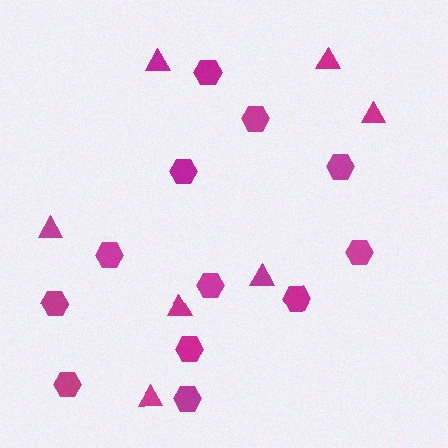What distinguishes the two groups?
There are 2 groups: one group of hexagons (12) and one group of triangles (7).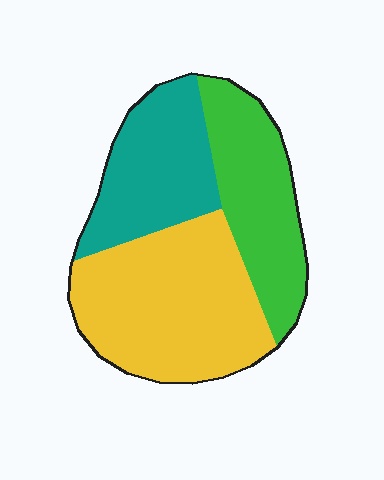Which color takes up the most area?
Yellow, at roughly 45%.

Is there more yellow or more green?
Yellow.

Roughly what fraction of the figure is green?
Green covers about 30% of the figure.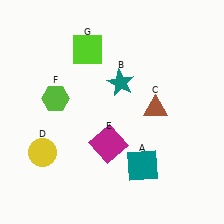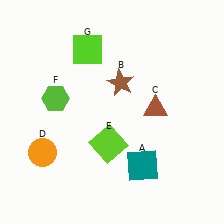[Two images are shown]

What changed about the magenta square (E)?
In Image 1, E is magenta. In Image 2, it changed to lime.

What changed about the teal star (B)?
In Image 1, B is teal. In Image 2, it changed to brown.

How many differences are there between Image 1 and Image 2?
There are 3 differences between the two images.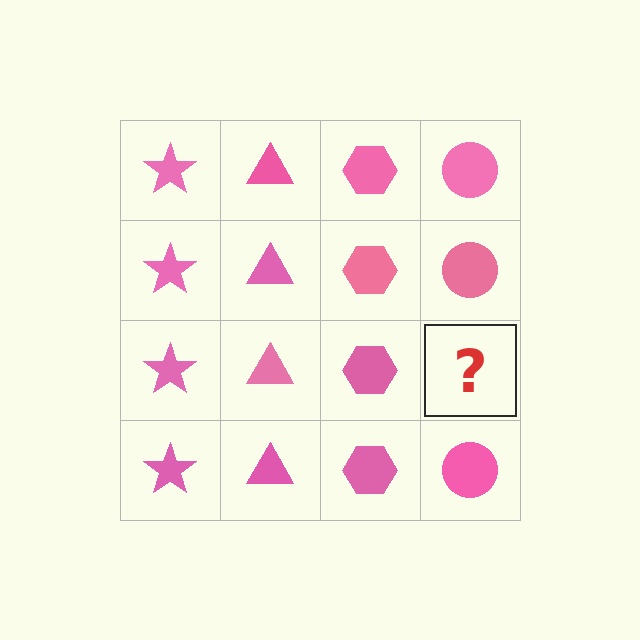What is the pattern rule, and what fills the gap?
The rule is that each column has a consistent shape. The gap should be filled with a pink circle.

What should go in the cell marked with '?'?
The missing cell should contain a pink circle.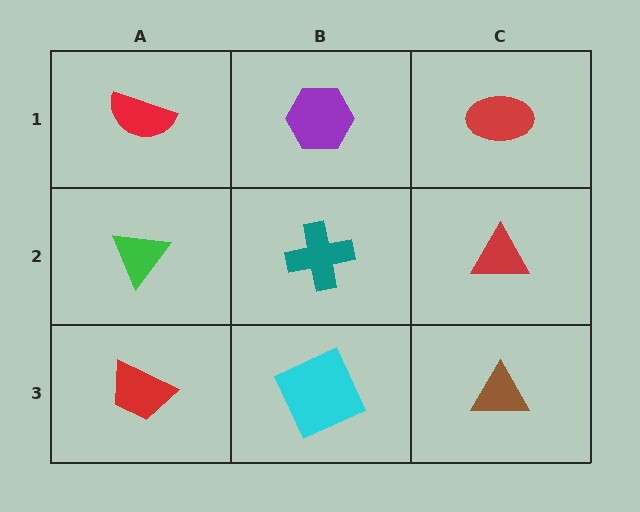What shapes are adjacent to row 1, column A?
A green triangle (row 2, column A), a purple hexagon (row 1, column B).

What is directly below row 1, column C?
A red triangle.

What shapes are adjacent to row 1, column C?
A red triangle (row 2, column C), a purple hexagon (row 1, column B).